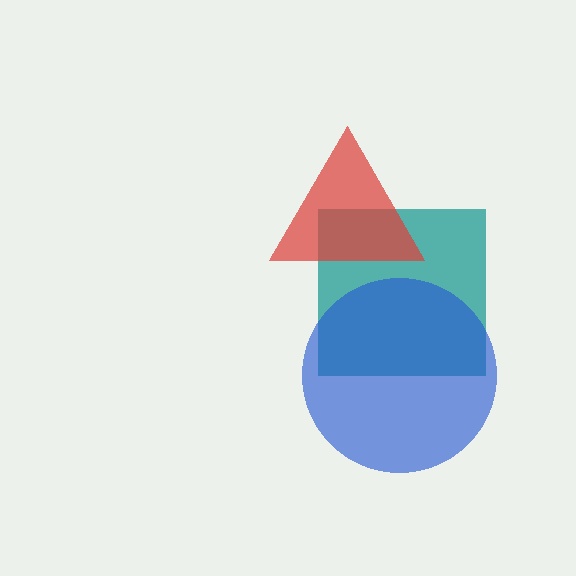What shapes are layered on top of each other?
The layered shapes are: a teal square, a red triangle, a blue circle.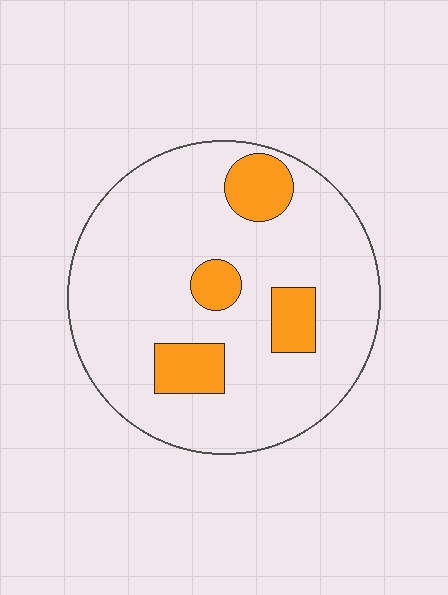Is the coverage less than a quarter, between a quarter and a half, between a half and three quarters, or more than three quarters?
Less than a quarter.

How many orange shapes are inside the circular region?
4.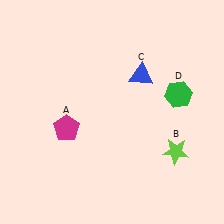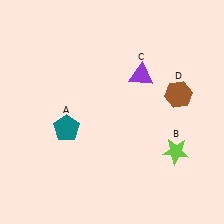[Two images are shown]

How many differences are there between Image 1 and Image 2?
There are 3 differences between the two images.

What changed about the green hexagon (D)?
In Image 1, D is green. In Image 2, it changed to brown.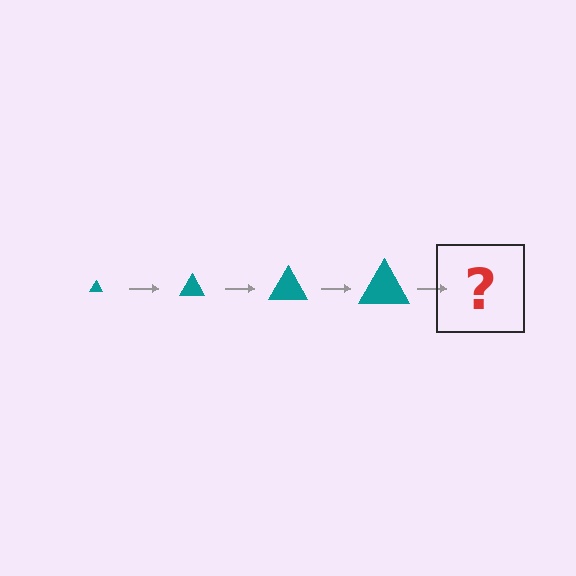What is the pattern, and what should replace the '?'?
The pattern is that the triangle gets progressively larger each step. The '?' should be a teal triangle, larger than the previous one.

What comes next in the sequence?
The next element should be a teal triangle, larger than the previous one.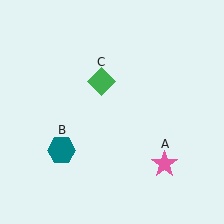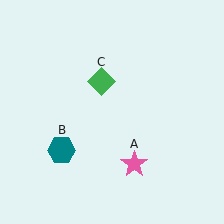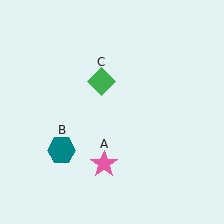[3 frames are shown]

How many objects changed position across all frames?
1 object changed position: pink star (object A).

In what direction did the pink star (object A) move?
The pink star (object A) moved left.